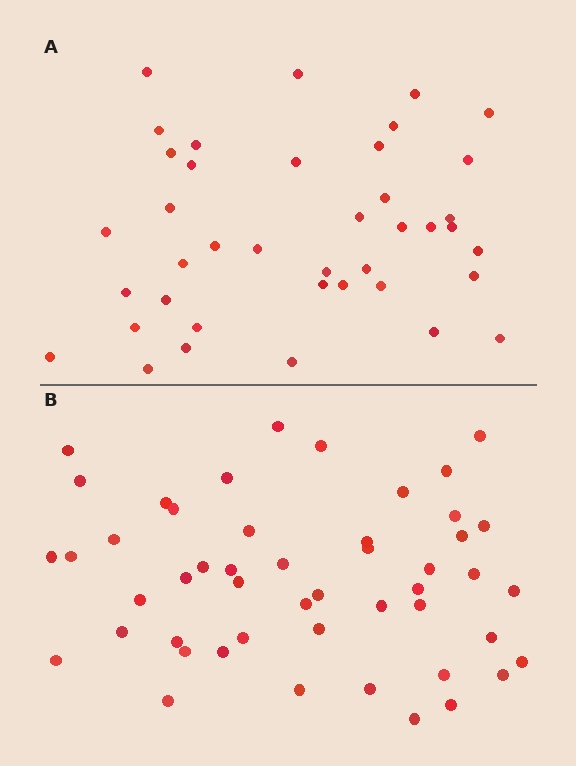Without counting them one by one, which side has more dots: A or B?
Region B (the bottom region) has more dots.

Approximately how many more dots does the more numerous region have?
Region B has roughly 8 or so more dots than region A.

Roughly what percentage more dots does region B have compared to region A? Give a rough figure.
About 20% more.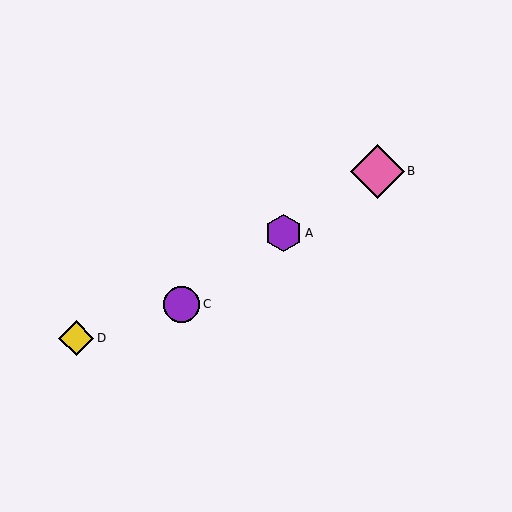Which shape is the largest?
The pink diamond (labeled B) is the largest.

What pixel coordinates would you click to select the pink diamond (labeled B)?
Click at (377, 171) to select the pink diamond B.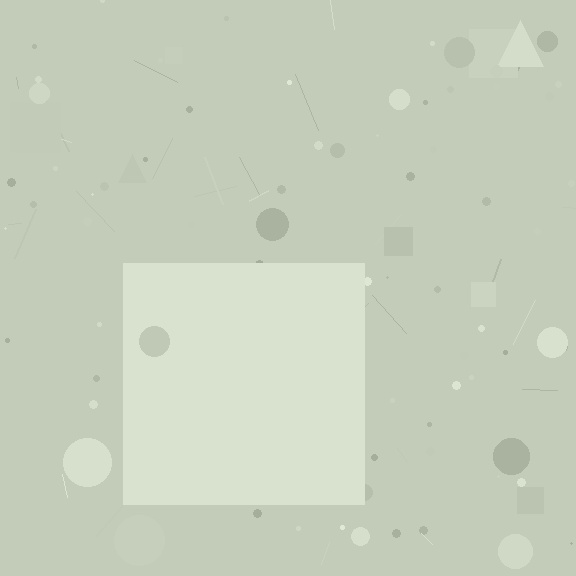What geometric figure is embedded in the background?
A square is embedded in the background.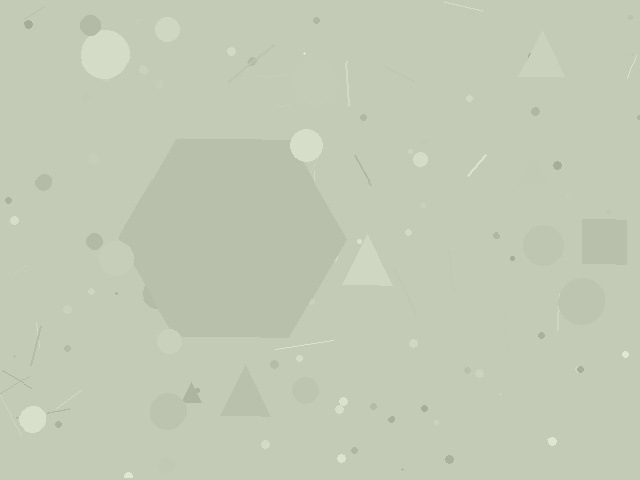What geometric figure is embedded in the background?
A hexagon is embedded in the background.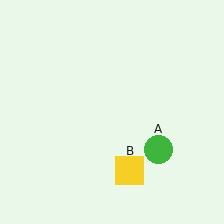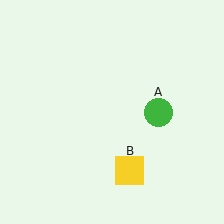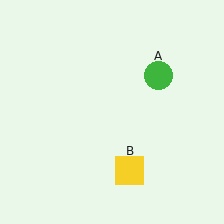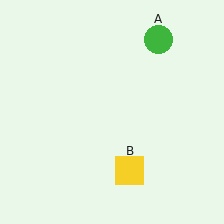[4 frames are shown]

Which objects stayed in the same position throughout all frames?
Yellow square (object B) remained stationary.